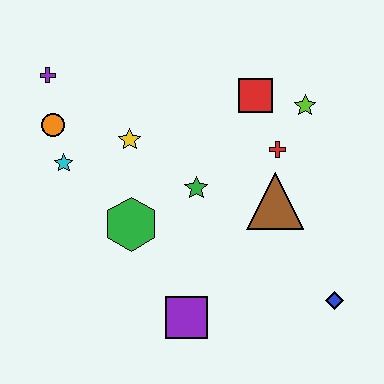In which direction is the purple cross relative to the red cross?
The purple cross is to the left of the red cross.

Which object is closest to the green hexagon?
The green star is closest to the green hexagon.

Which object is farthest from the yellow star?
The blue diamond is farthest from the yellow star.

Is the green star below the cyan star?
Yes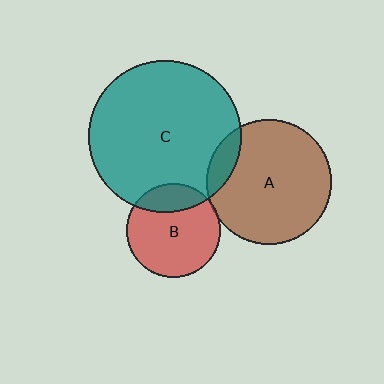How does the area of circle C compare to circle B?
Approximately 2.7 times.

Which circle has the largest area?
Circle C (teal).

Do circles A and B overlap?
Yes.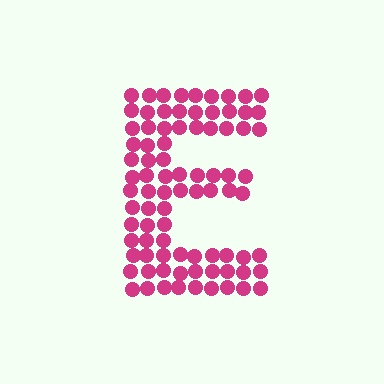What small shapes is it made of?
It is made of small circles.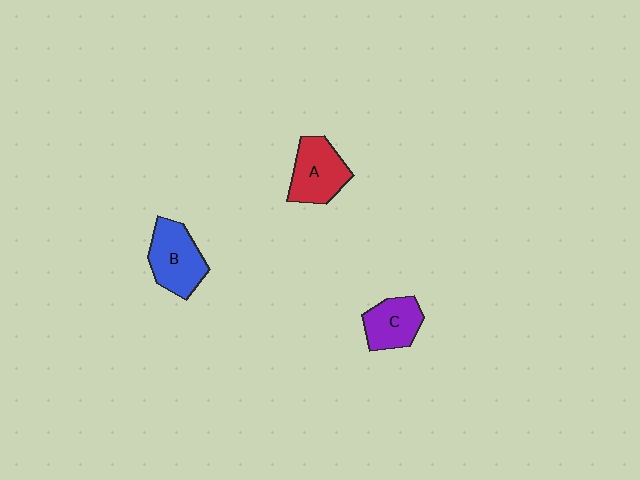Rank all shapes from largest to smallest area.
From largest to smallest: B (blue), A (red), C (purple).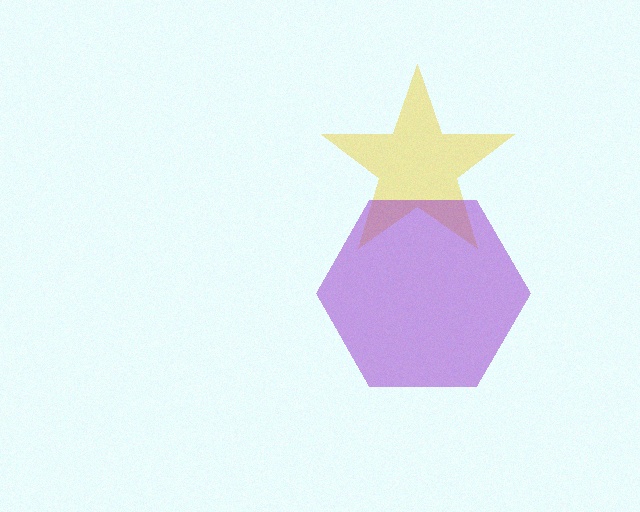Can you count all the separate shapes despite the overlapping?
Yes, there are 2 separate shapes.